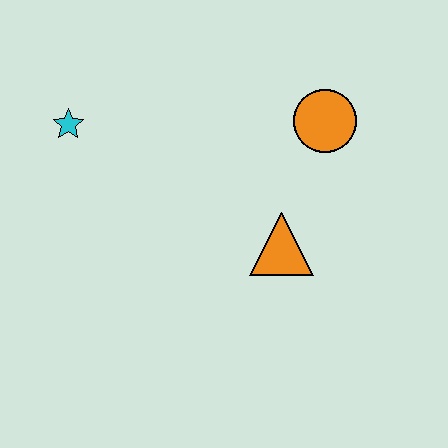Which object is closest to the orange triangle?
The orange circle is closest to the orange triangle.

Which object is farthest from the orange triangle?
The cyan star is farthest from the orange triangle.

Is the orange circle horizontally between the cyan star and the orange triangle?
No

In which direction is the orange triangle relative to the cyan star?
The orange triangle is to the right of the cyan star.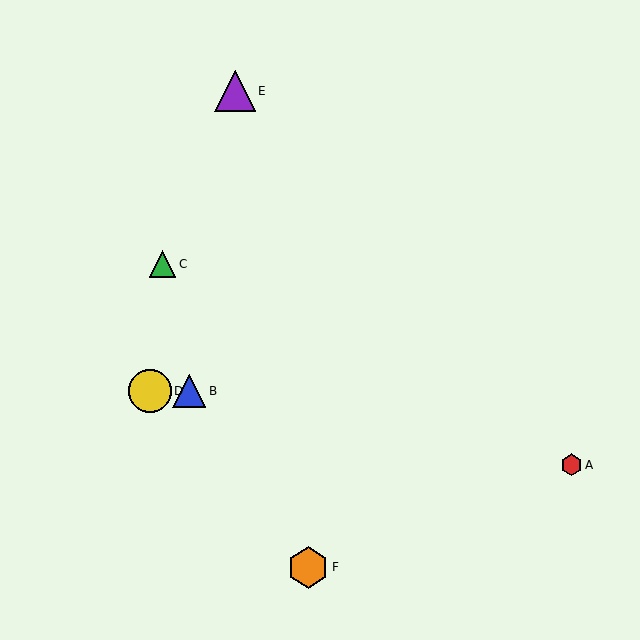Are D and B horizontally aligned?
Yes, both are at y≈391.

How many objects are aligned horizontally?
2 objects (B, D) are aligned horizontally.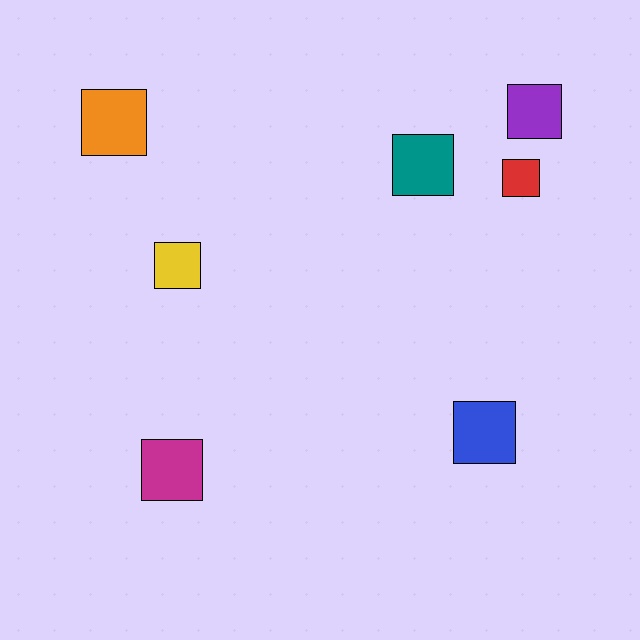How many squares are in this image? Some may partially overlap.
There are 7 squares.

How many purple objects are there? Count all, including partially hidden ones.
There is 1 purple object.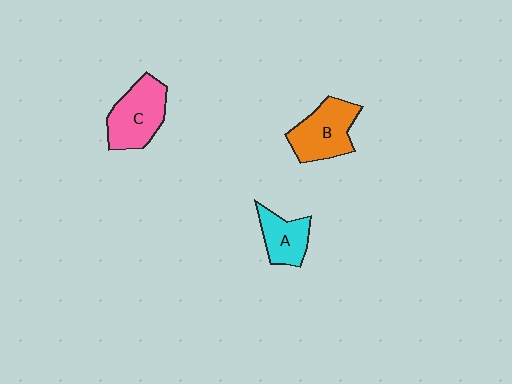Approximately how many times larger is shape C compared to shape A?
Approximately 1.5 times.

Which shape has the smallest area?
Shape A (cyan).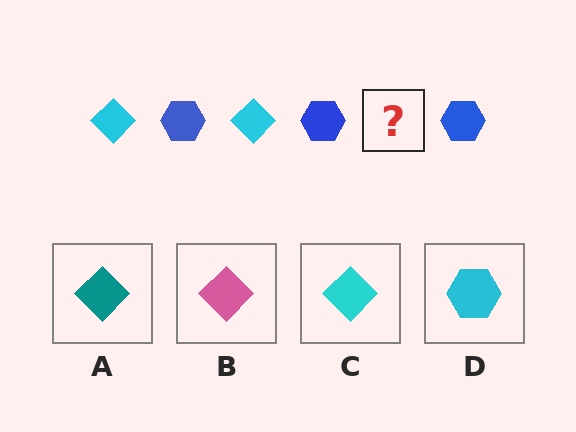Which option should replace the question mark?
Option C.